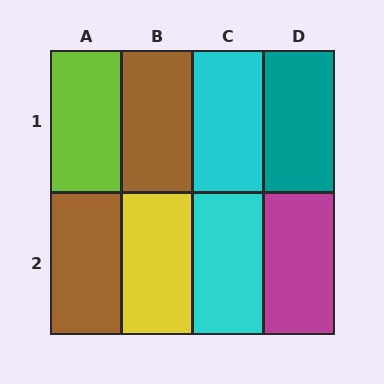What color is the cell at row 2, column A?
Brown.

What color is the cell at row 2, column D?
Magenta.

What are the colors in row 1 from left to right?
Lime, brown, cyan, teal.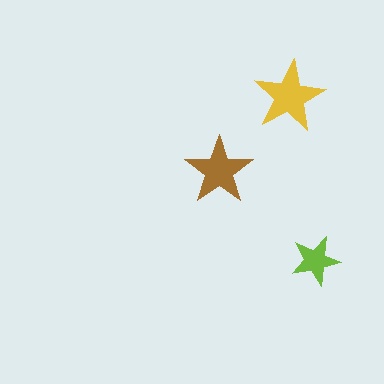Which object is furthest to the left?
The brown star is leftmost.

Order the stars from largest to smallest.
the yellow one, the brown one, the lime one.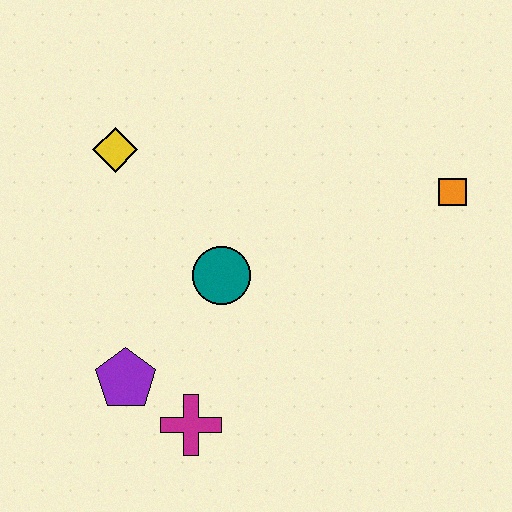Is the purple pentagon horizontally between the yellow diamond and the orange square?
Yes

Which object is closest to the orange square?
The teal circle is closest to the orange square.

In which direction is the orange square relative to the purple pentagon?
The orange square is to the right of the purple pentagon.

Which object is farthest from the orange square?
The purple pentagon is farthest from the orange square.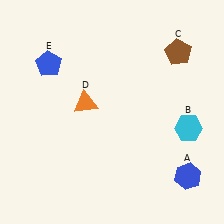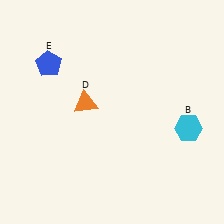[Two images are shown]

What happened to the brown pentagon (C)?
The brown pentagon (C) was removed in Image 2. It was in the top-right area of Image 1.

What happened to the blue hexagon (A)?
The blue hexagon (A) was removed in Image 2. It was in the bottom-right area of Image 1.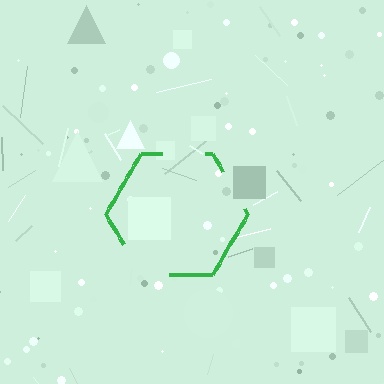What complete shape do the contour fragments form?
The contour fragments form a hexagon.